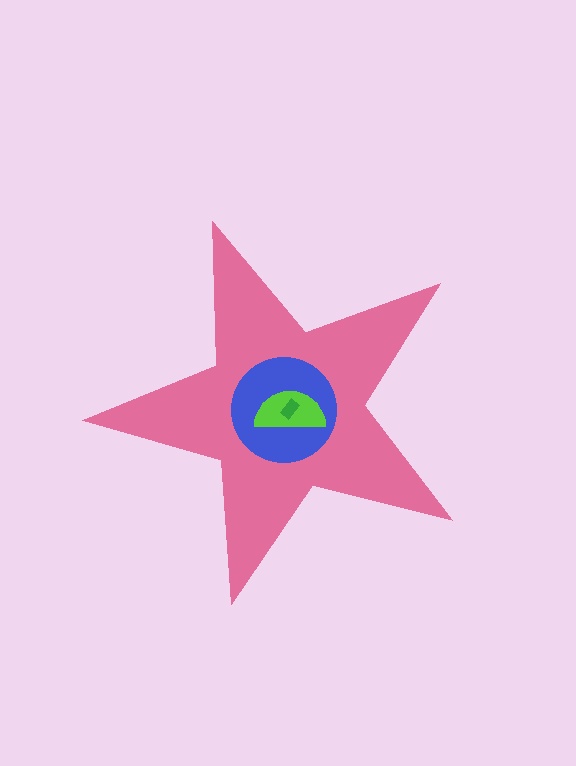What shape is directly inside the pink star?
The blue circle.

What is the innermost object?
The green rectangle.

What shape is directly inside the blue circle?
The lime semicircle.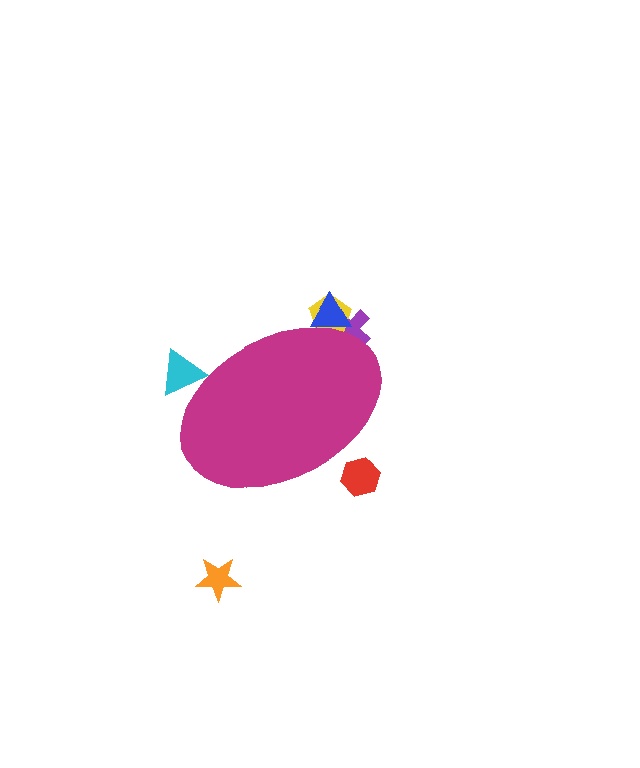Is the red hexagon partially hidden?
Yes, the red hexagon is partially hidden behind the magenta ellipse.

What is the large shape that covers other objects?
A magenta ellipse.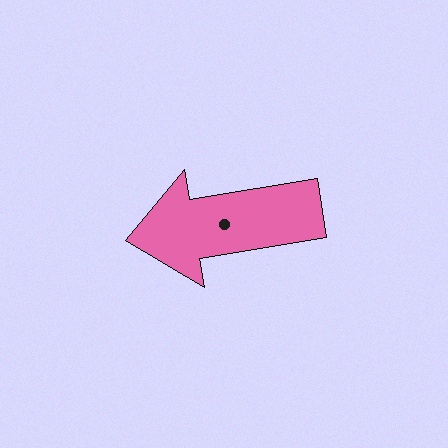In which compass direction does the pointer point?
West.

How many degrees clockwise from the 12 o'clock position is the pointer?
Approximately 261 degrees.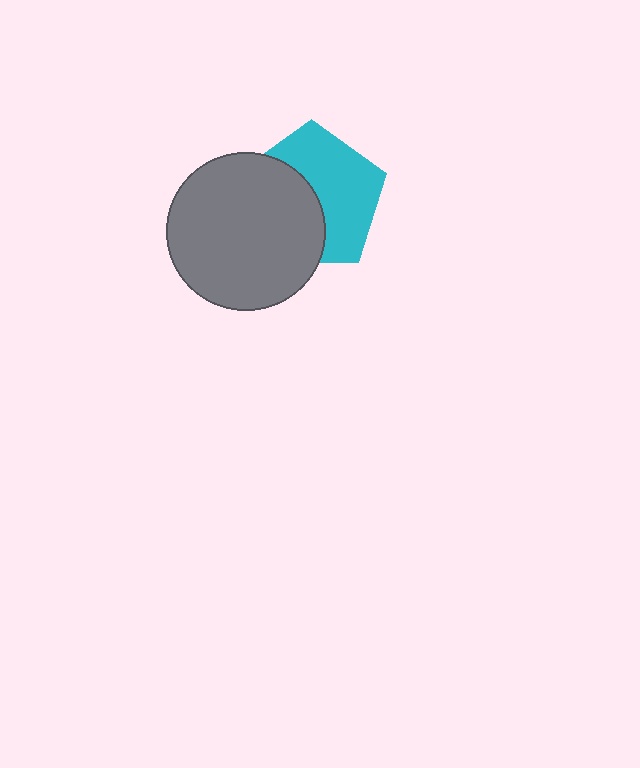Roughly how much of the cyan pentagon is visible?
About half of it is visible (roughly 54%).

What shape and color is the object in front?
The object in front is a gray circle.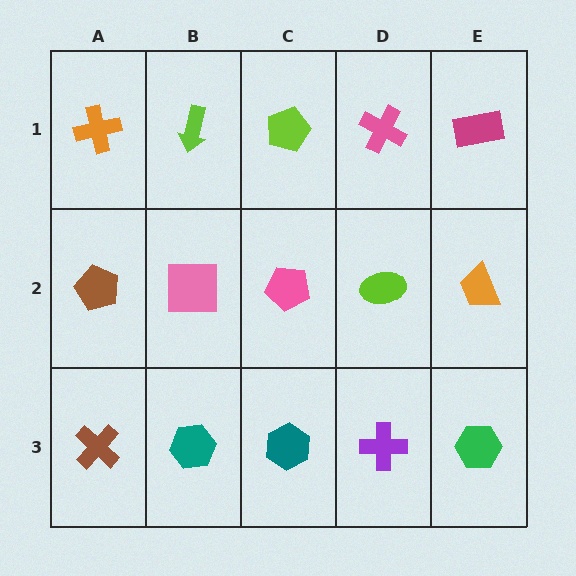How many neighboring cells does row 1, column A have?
2.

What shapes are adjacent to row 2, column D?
A pink cross (row 1, column D), a purple cross (row 3, column D), a pink pentagon (row 2, column C), an orange trapezoid (row 2, column E).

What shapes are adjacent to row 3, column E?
An orange trapezoid (row 2, column E), a purple cross (row 3, column D).